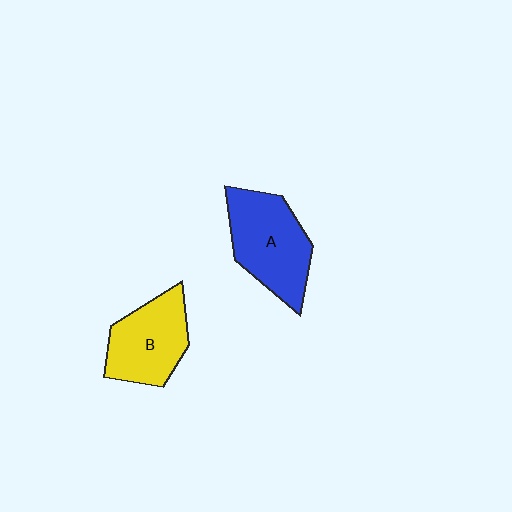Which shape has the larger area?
Shape A (blue).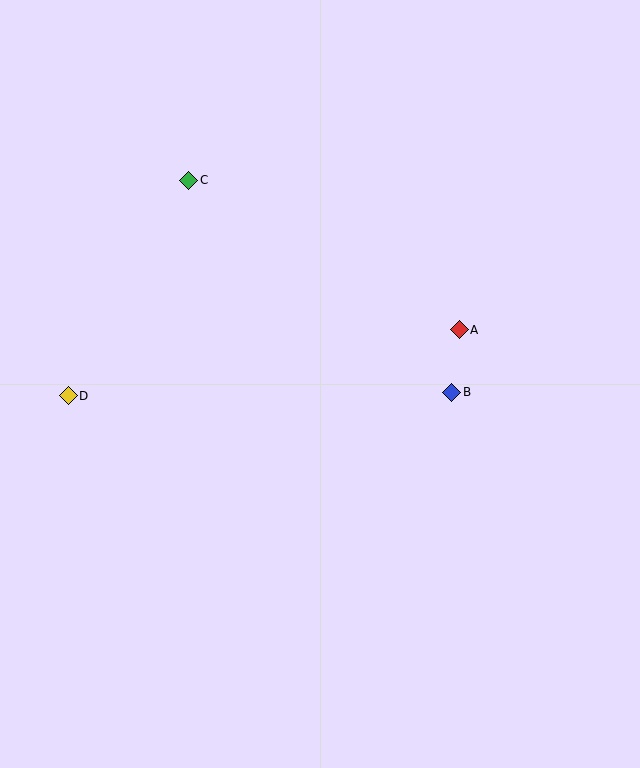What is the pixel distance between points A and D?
The distance between A and D is 396 pixels.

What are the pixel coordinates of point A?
Point A is at (459, 330).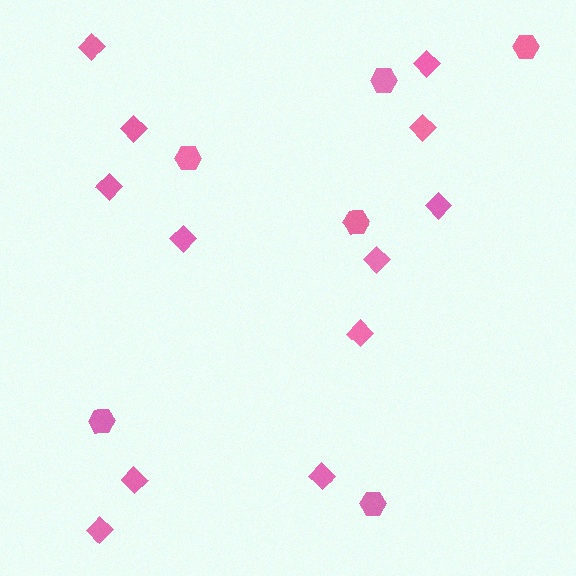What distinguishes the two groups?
There are 2 groups: one group of hexagons (6) and one group of diamonds (12).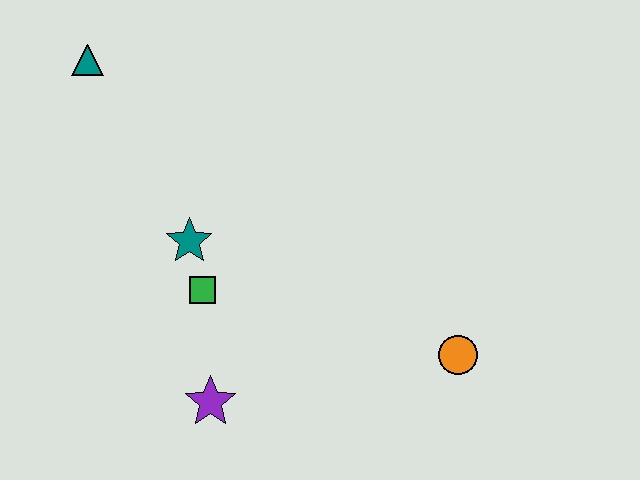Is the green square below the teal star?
Yes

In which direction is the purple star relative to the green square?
The purple star is below the green square.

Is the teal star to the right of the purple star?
No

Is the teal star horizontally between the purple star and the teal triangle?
Yes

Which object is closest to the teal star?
The green square is closest to the teal star.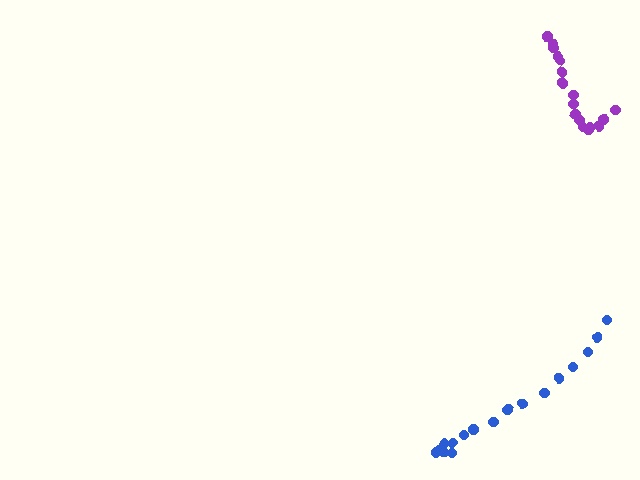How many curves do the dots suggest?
There are 2 distinct paths.